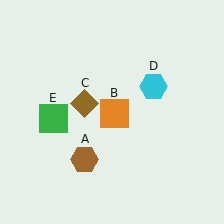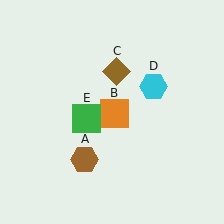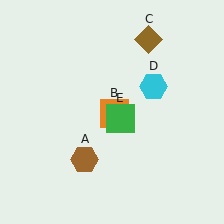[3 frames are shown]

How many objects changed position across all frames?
2 objects changed position: brown diamond (object C), green square (object E).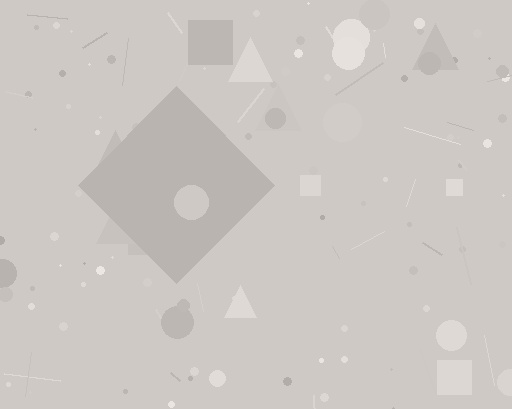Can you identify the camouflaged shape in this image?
The camouflaged shape is a diamond.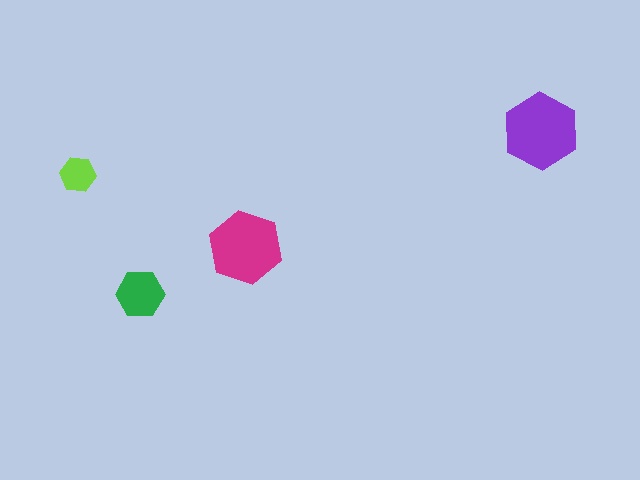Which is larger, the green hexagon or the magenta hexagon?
The magenta one.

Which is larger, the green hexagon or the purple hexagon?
The purple one.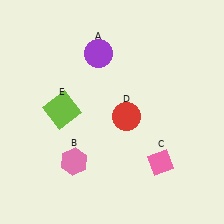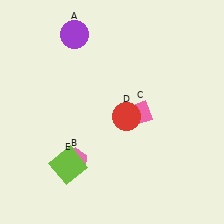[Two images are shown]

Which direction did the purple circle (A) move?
The purple circle (A) moved left.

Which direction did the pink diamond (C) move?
The pink diamond (C) moved up.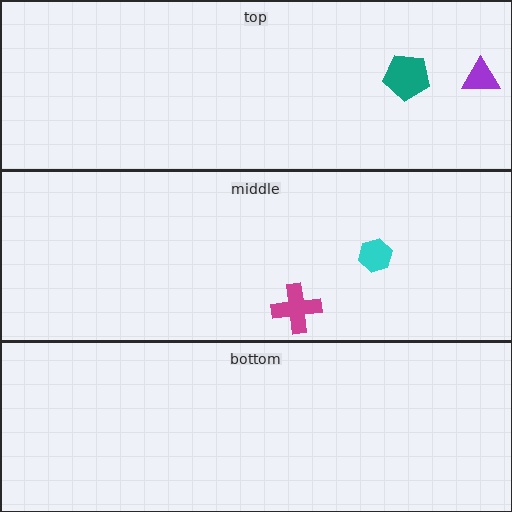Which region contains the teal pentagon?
The top region.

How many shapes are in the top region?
2.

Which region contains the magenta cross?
The middle region.